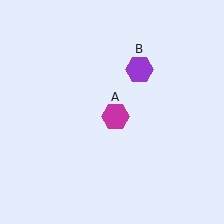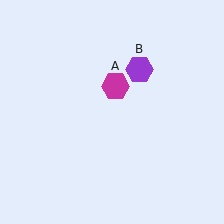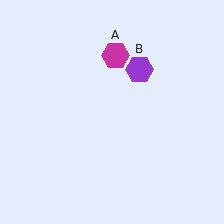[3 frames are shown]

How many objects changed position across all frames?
1 object changed position: magenta hexagon (object A).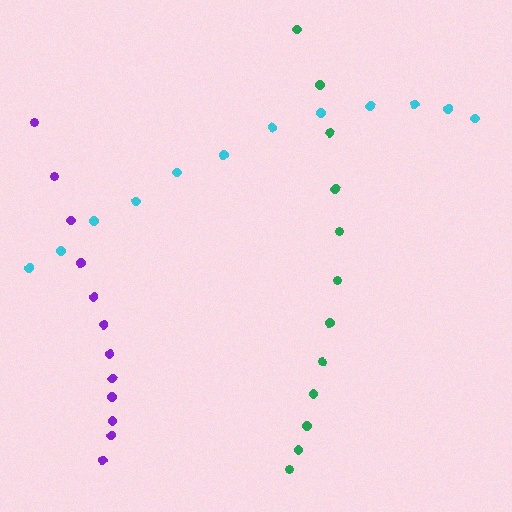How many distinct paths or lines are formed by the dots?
There are 3 distinct paths.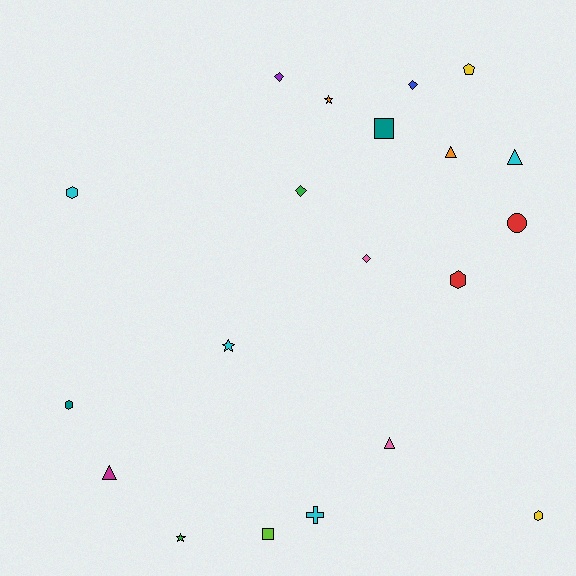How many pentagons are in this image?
There is 1 pentagon.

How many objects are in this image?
There are 20 objects.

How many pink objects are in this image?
There are 2 pink objects.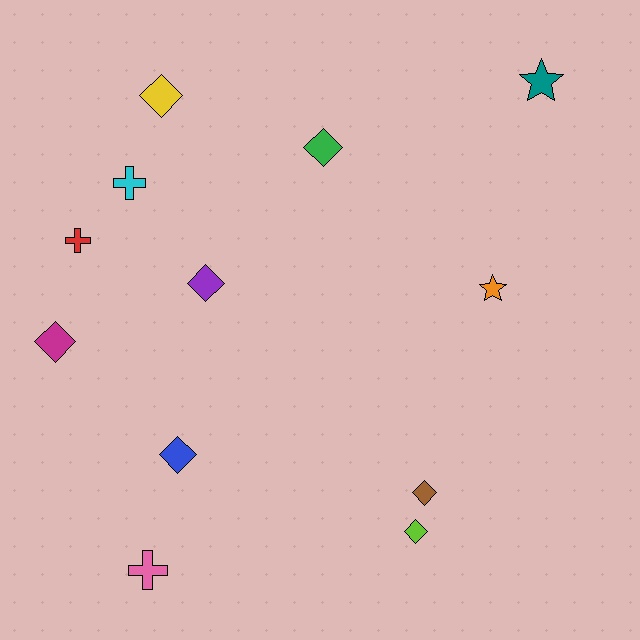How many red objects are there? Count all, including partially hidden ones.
There is 1 red object.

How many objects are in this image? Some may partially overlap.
There are 12 objects.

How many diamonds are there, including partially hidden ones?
There are 7 diamonds.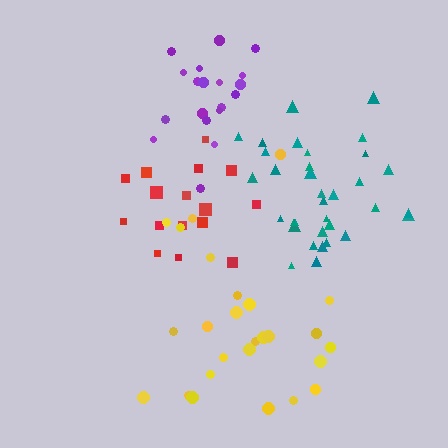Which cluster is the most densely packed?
Teal.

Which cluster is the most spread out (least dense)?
Yellow.